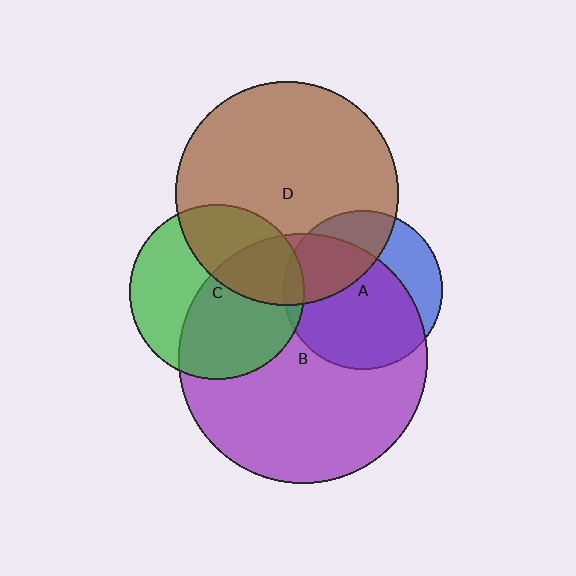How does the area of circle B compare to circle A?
Approximately 2.5 times.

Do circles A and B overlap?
Yes.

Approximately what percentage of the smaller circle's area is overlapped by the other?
Approximately 70%.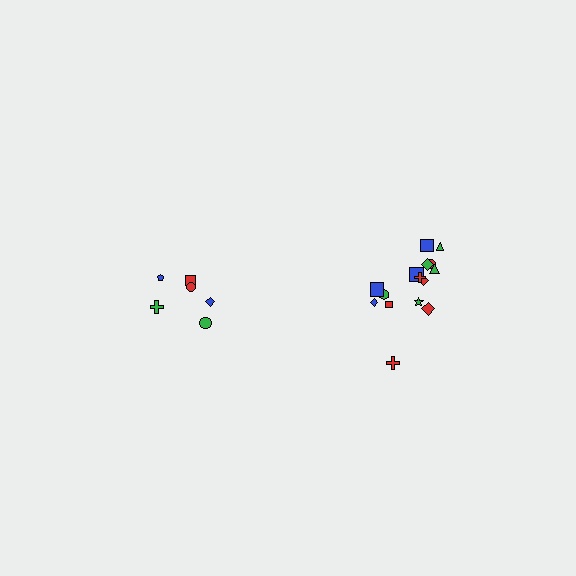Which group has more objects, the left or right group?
The right group.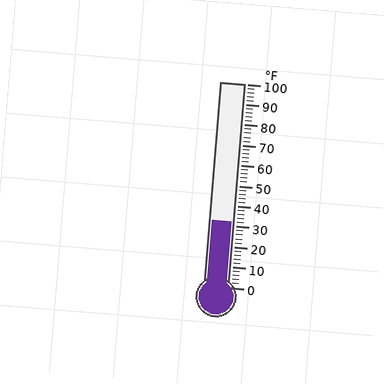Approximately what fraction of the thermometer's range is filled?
The thermometer is filled to approximately 30% of its range.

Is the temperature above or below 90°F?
The temperature is below 90°F.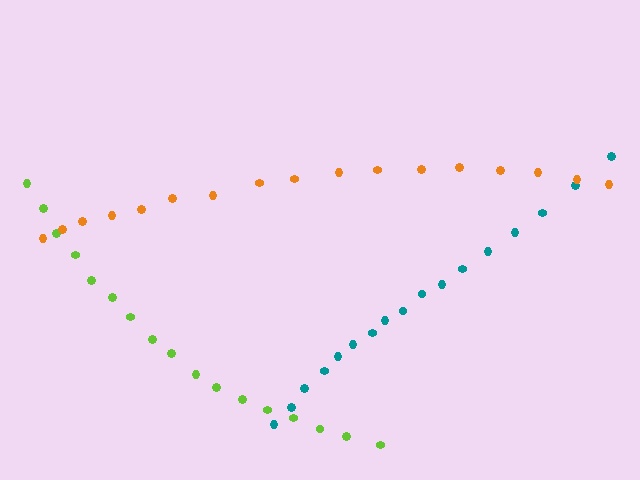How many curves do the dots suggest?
There are 3 distinct paths.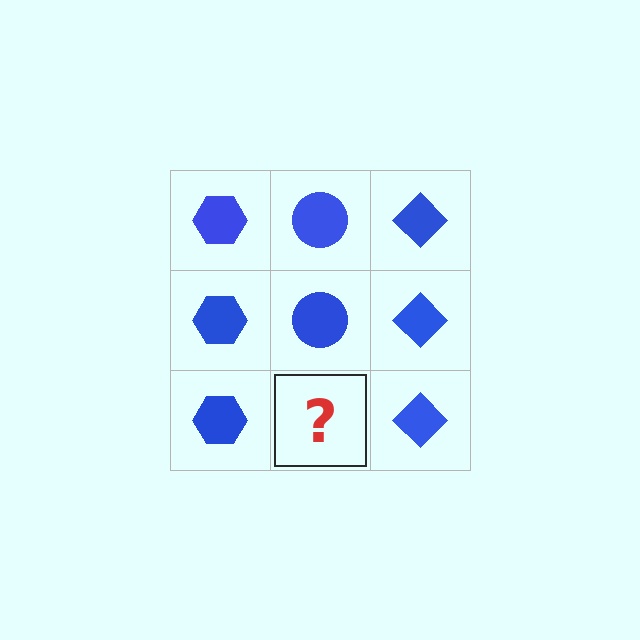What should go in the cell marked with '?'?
The missing cell should contain a blue circle.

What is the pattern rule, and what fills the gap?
The rule is that each column has a consistent shape. The gap should be filled with a blue circle.